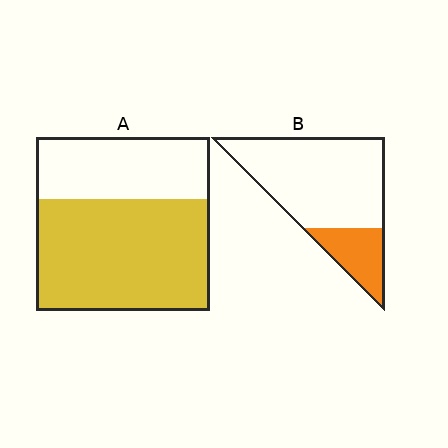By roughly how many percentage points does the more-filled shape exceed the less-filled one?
By roughly 40 percentage points (A over B).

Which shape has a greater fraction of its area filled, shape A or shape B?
Shape A.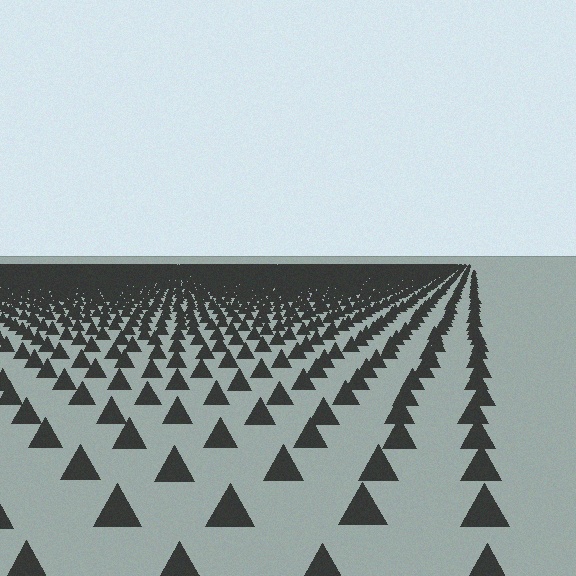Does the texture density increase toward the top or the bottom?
Density increases toward the top.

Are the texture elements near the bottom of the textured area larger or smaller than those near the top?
Larger. Near the bottom, elements are closer to the viewer and appear at a bigger on-screen size.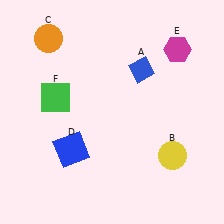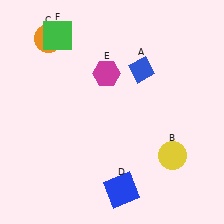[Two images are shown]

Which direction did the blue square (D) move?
The blue square (D) moved right.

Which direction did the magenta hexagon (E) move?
The magenta hexagon (E) moved left.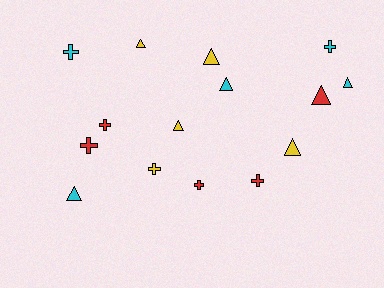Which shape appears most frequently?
Triangle, with 8 objects.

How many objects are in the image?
There are 15 objects.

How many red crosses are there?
There are 4 red crosses.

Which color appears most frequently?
Yellow, with 5 objects.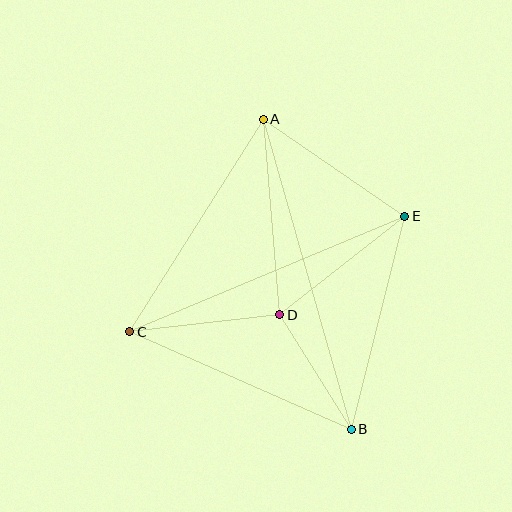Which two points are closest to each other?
Points B and D are closest to each other.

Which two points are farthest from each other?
Points A and B are farthest from each other.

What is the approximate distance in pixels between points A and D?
The distance between A and D is approximately 196 pixels.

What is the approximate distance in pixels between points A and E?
The distance between A and E is approximately 171 pixels.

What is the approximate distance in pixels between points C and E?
The distance between C and E is approximately 299 pixels.